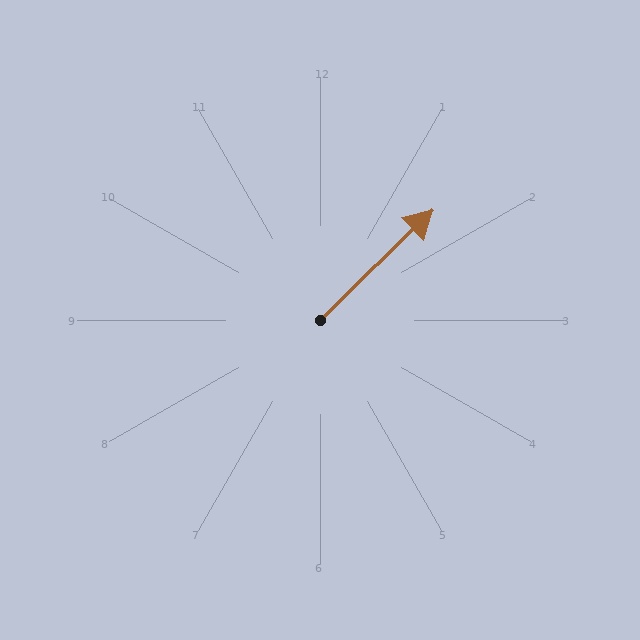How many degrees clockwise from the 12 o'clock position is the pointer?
Approximately 46 degrees.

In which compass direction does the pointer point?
Northeast.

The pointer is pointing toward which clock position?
Roughly 2 o'clock.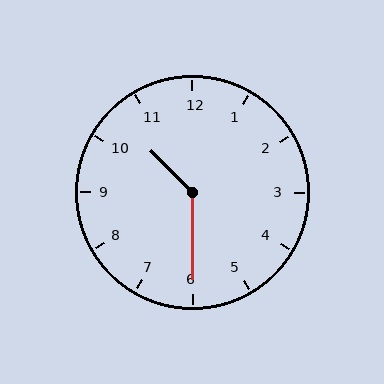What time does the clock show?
10:30.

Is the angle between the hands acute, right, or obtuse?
It is obtuse.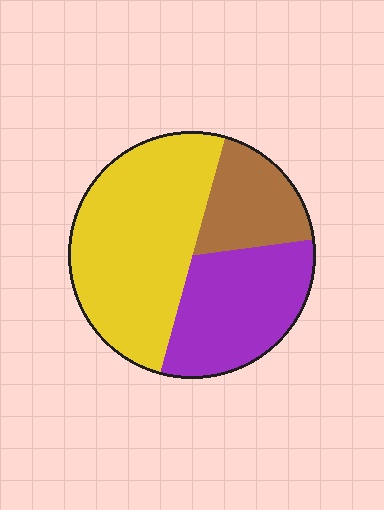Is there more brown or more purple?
Purple.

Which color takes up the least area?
Brown, at roughly 20%.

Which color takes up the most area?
Yellow, at roughly 50%.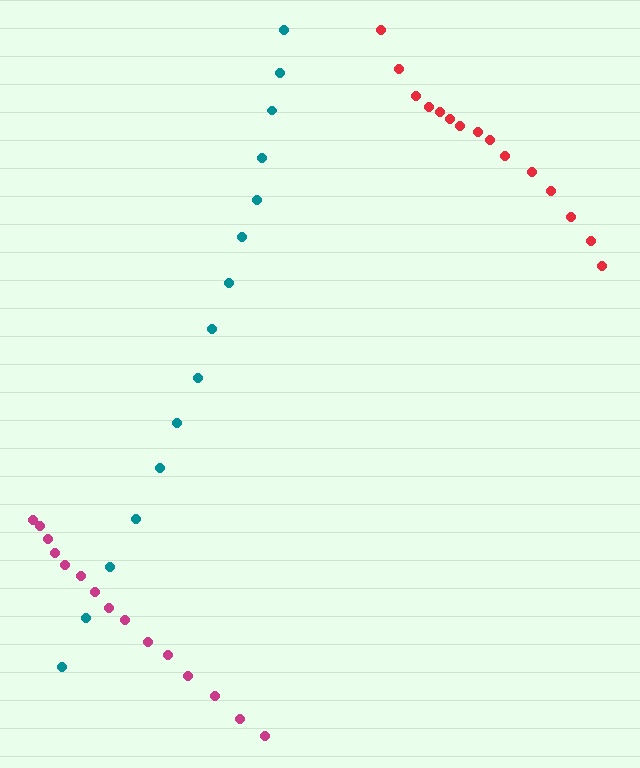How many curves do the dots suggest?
There are 3 distinct paths.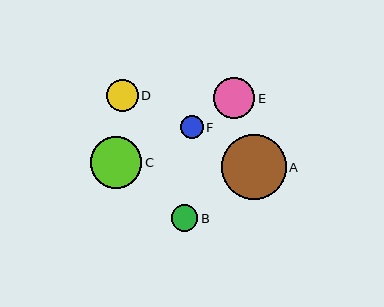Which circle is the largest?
Circle A is the largest with a size of approximately 64 pixels.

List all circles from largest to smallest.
From largest to smallest: A, C, E, D, B, F.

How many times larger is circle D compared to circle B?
Circle D is approximately 1.2 times the size of circle B.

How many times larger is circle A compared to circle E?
Circle A is approximately 1.6 times the size of circle E.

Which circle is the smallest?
Circle F is the smallest with a size of approximately 23 pixels.